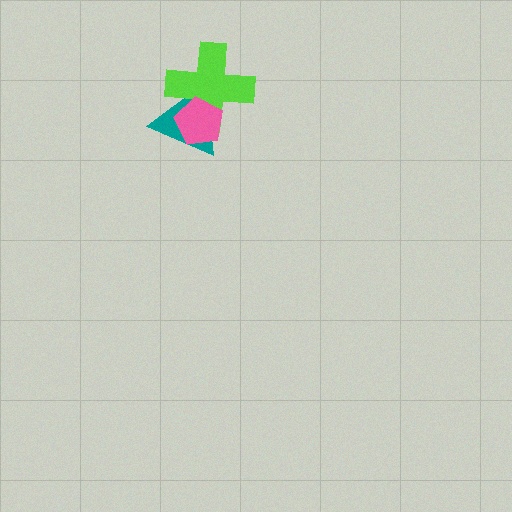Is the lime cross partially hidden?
Yes, it is partially covered by another shape.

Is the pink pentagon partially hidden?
No, no other shape covers it.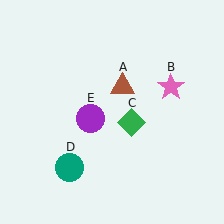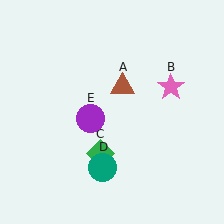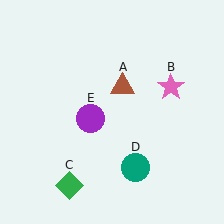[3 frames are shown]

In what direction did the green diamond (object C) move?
The green diamond (object C) moved down and to the left.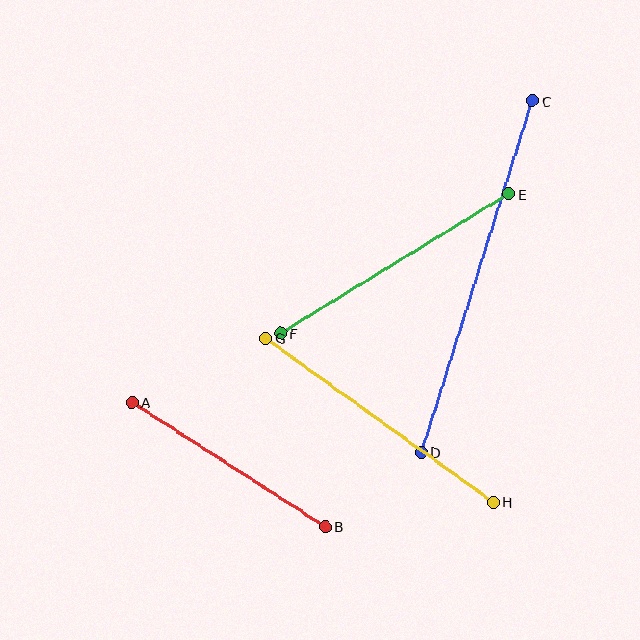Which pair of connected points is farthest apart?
Points C and D are farthest apart.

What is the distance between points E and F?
The distance is approximately 267 pixels.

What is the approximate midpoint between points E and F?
The midpoint is at approximately (395, 264) pixels.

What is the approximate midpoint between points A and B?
The midpoint is at approximately (228, 465) pixels.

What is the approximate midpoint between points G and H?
The midpoint is at approximately (380, 420) pixels.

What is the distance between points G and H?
The distance is approximately 280 pixels.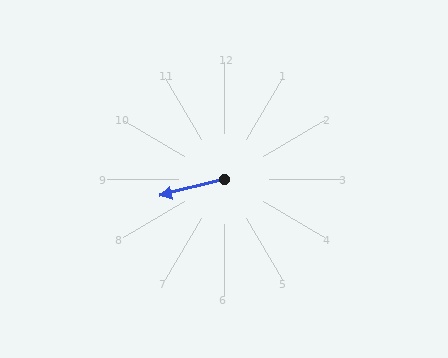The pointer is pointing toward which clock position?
Roughly 9 o'clock.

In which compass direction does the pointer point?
West.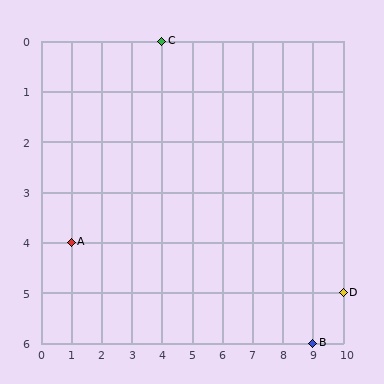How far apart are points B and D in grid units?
Points B and D are 1 column and 1 row apart (about 1.4 grid units diagonally).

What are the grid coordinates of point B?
Point B is at grid coordinates (9, 6).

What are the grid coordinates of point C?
Point C is at grid coordinates (4, 0).